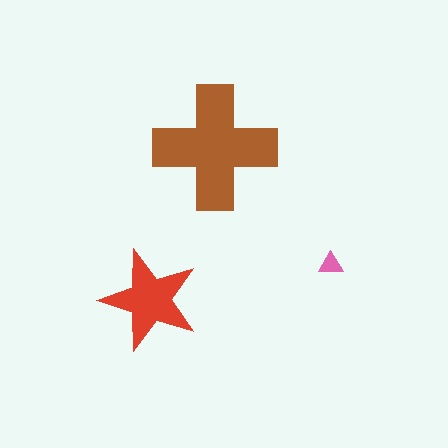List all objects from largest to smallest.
The brown cross, the red star, the pink triangle.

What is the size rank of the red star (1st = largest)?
2nd.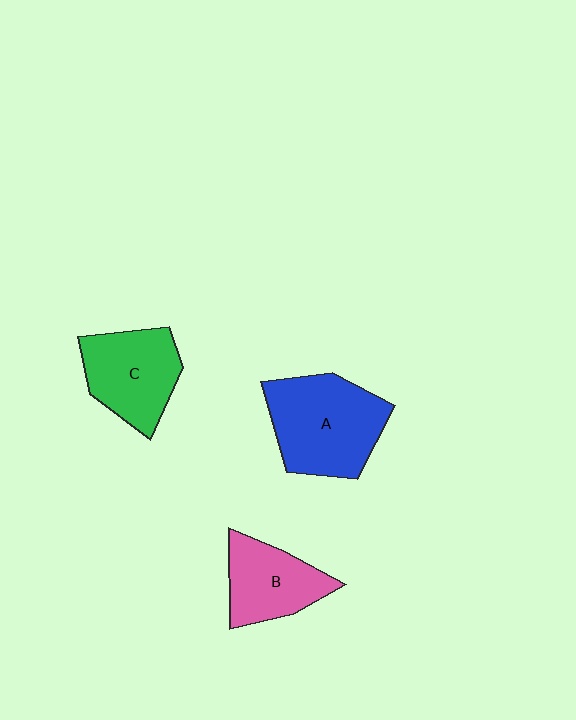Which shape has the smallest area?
Shape B (pink).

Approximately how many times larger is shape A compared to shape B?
Approximately 1.5 times.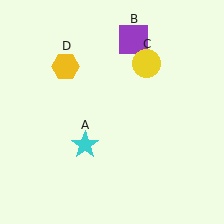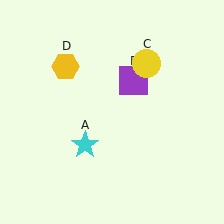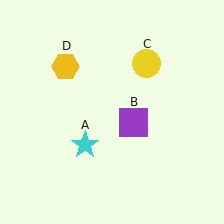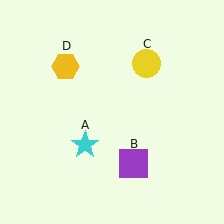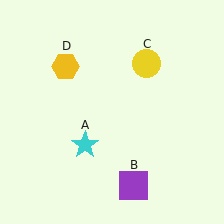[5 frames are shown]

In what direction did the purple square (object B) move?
The purple square (object B) moved down.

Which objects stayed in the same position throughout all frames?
Cyan star (object A) and yellow circle (object C) and yellow hexagon (object D) remained stationary.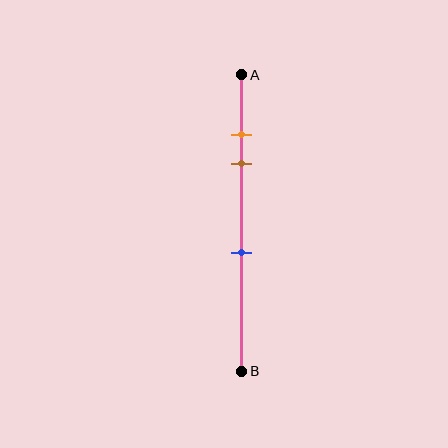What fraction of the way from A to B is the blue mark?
The blue mark is approximately 60% (0.6) of the way from A to B.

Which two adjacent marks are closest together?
The orange and brown marks are the closest adjacent pair.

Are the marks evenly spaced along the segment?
No, the marks are not evenly spaced.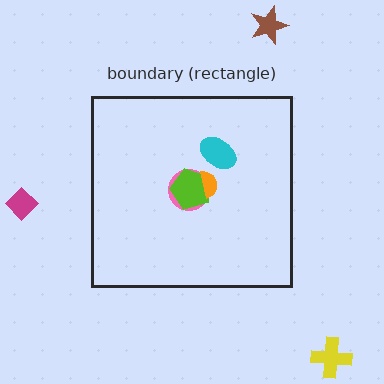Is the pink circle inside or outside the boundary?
Inside.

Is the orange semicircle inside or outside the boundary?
Inside.